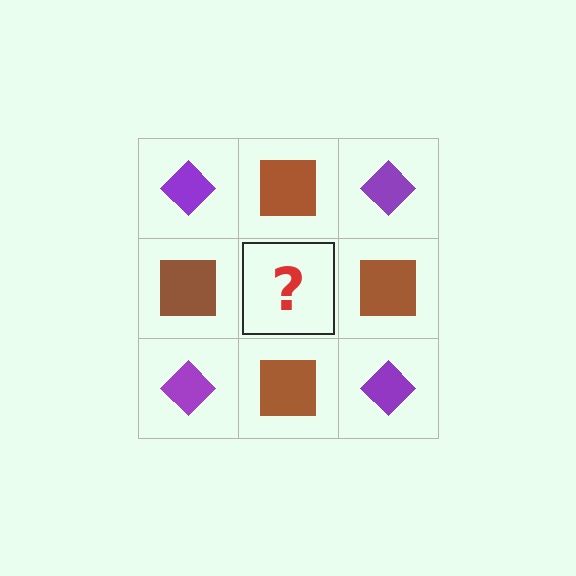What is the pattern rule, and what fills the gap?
The rule is that it alternates purple diamond and brown square in a checkerboard pattern. The gap should be filled with a purple diamond.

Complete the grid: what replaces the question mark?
The question mark should be replaced with a purple diamond.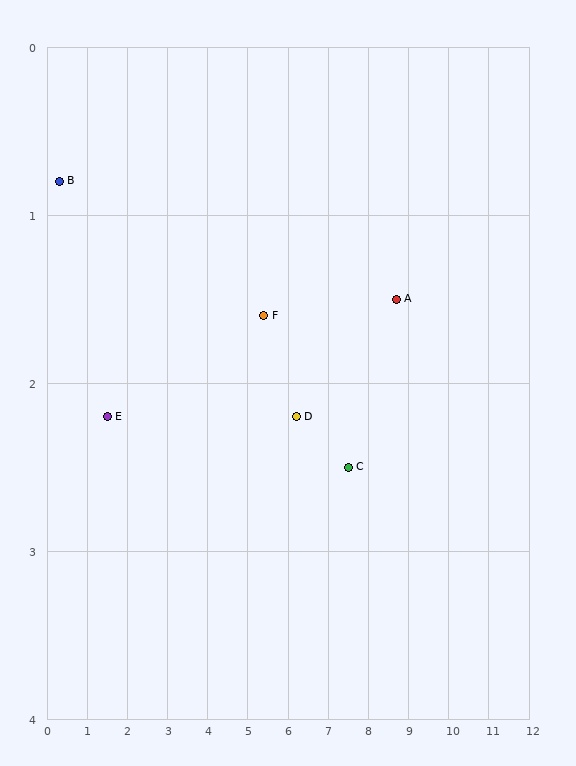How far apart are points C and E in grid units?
Points C and E are about 6.0 grid units apart.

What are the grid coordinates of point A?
Point A is at approximately (8.7, 1.5).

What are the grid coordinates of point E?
Point E is at approximately (1.5, 2.2).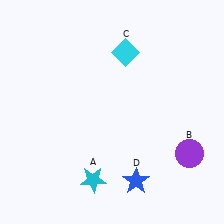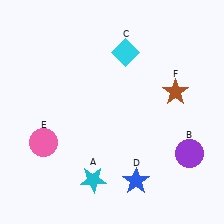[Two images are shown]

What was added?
A pink circle (E), a brown star (F) were added in Image 2.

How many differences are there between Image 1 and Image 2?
There are 2 differences between the two images.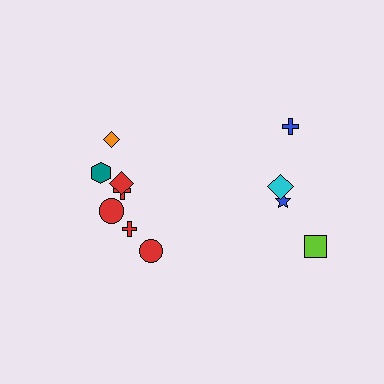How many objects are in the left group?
There are 7 objects.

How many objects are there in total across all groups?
There are 11 objects.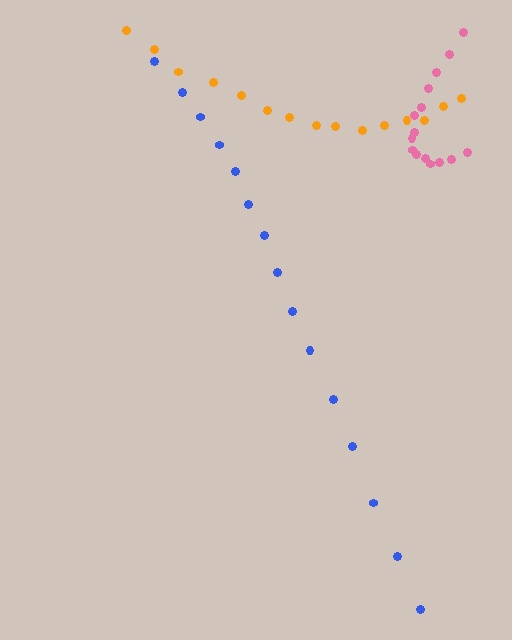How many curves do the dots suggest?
There are 3 distinct paths.